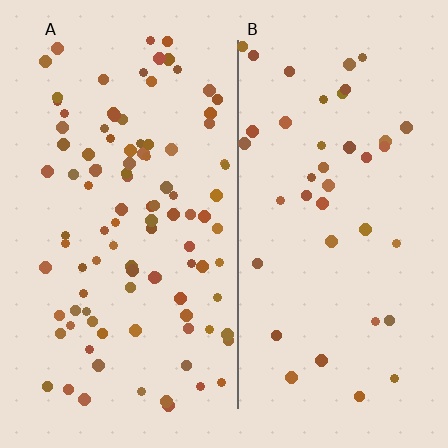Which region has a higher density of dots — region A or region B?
A (the left).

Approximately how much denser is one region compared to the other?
Approximately 2.5× — region A over region B.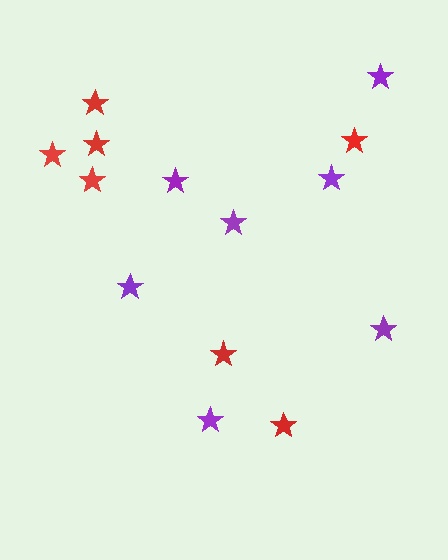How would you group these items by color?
There are 2 groups: one group of red stars (7) and one group of purple stars (7).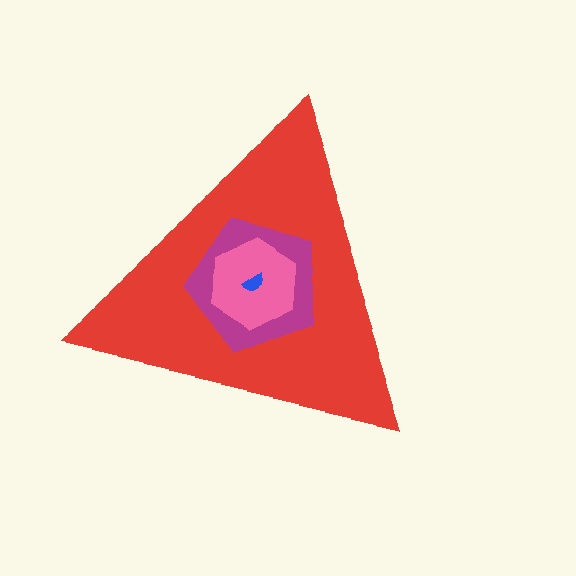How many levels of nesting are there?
4.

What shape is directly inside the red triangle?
The magenta pentagon.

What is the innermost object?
The blue semicircle.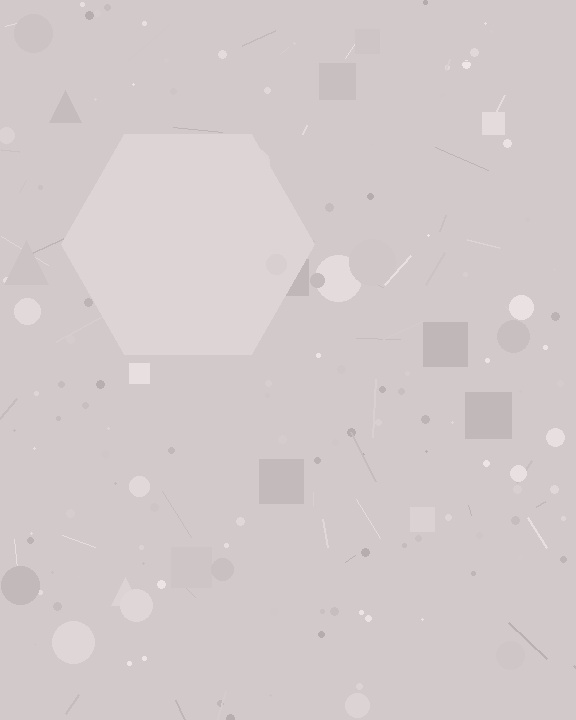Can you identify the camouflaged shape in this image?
The camouflaged shape is a hexagon.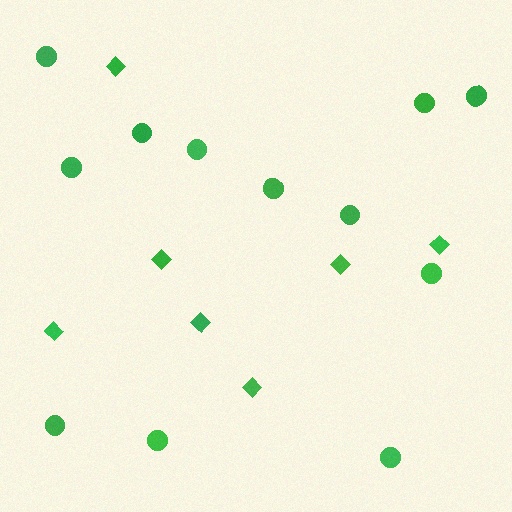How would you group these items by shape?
There are 2 groups: one group of circles (12) and one group of diamonds (7).